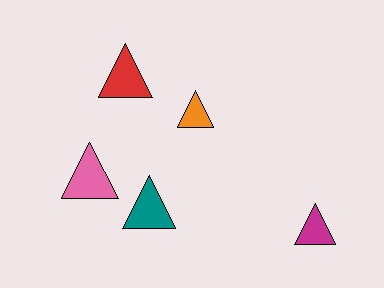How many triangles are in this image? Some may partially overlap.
There are 5 triangles.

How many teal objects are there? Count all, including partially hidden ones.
There is 1 teal object.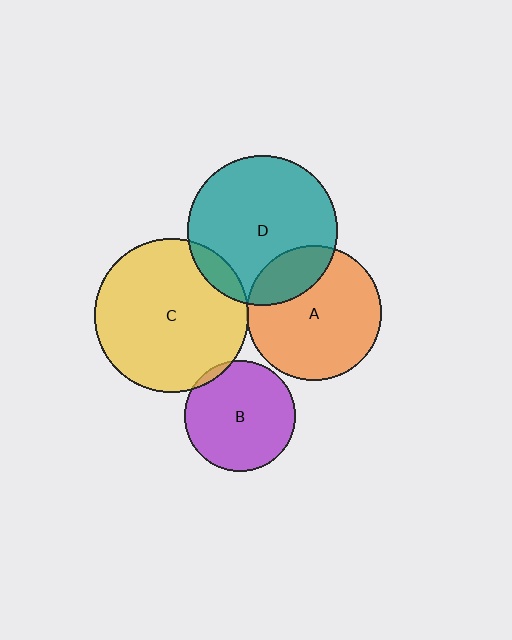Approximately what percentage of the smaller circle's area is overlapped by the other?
Approximately 5%.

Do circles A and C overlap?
Yes.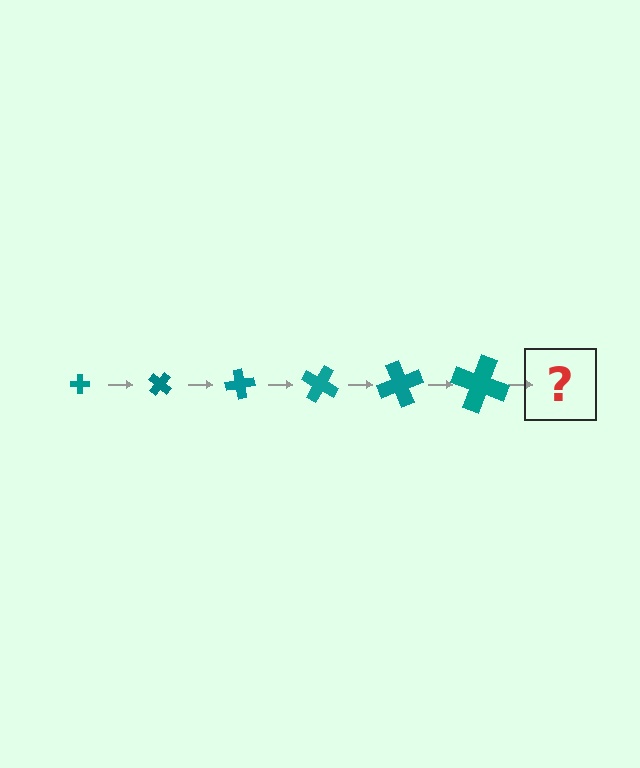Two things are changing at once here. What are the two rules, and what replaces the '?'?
The two rules are that the cross grows larger each step and it rotates 40 degrees each step. The '?' should be a cross, larger than the previous one and rotated 240 degrees from the start.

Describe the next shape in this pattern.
It should be a cross, larger than the previous one and rotated 240 degrees from the start.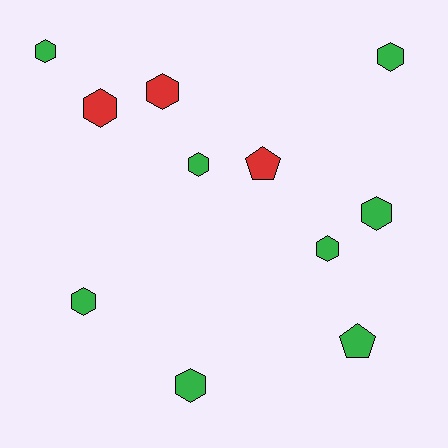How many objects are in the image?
There are 11 objects.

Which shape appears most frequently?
Hexagon, with 9 objects.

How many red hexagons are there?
There are 2 red hexagons.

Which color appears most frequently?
Green, with 8 objects.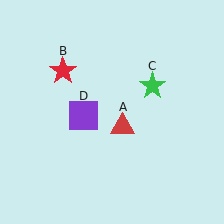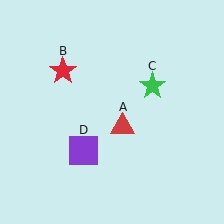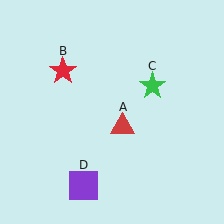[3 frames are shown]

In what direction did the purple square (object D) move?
The purple square (object D) moved down.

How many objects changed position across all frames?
1 object changed position: purple square (object D).